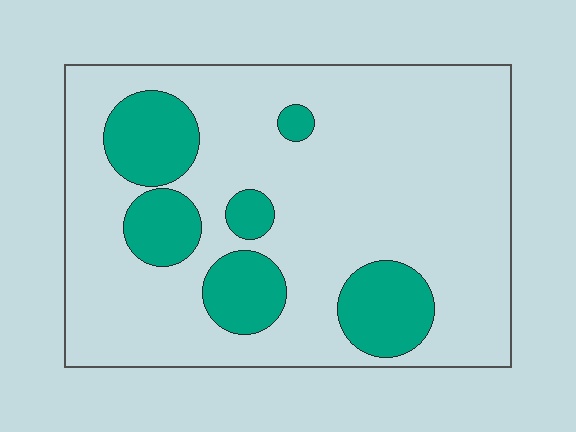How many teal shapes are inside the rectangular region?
6.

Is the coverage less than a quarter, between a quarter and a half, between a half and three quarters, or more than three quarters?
Less than a quarter.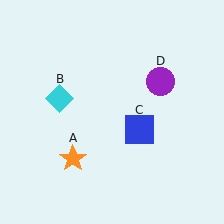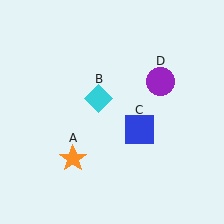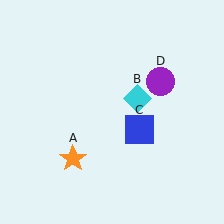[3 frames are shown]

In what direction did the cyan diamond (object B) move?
The cyan diamond (object B) moved right.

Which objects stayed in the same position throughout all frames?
Orange star (object A) and blue square (object C) and purple circle (object D) remained stationary.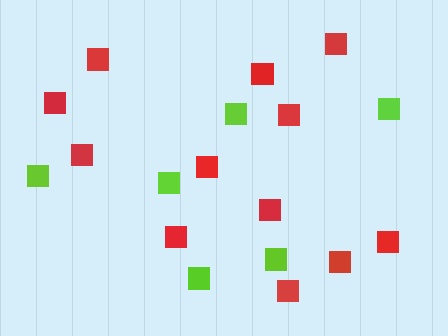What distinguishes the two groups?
There are 2 groups: one group of lime squares (6) and one group of red squares (12).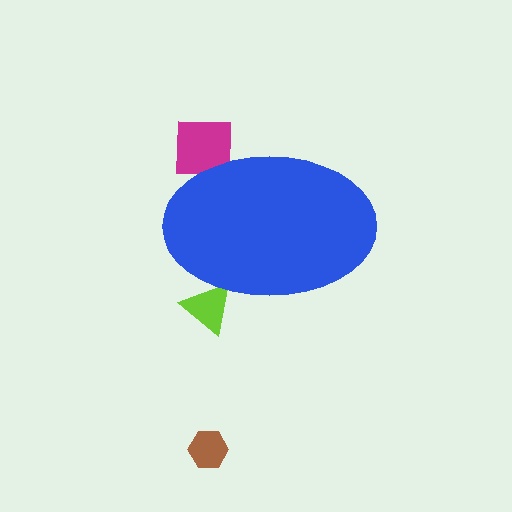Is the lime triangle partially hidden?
Yes, the lime triangle is partially hidden behind the blue ellipse.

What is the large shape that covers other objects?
A blue ellipse.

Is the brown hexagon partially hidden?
No, the brown hexagon is fully visible.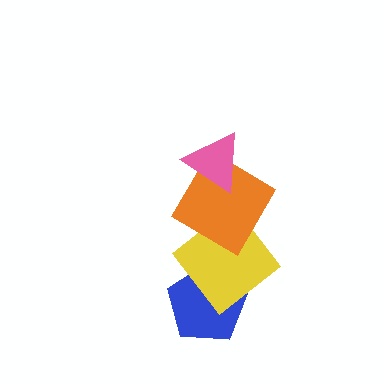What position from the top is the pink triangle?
The pink triangle is 1st from the top.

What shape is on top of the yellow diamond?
The orange diamond is on top of the yellow diamond.